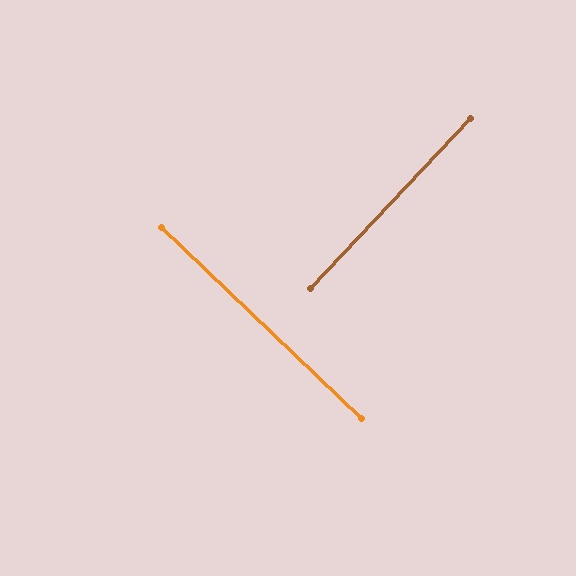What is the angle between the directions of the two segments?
Approximately 89 degrees.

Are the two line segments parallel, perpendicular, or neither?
Perpendicular — they meet at approximately 89°.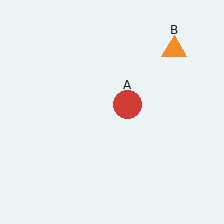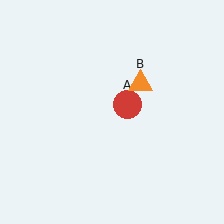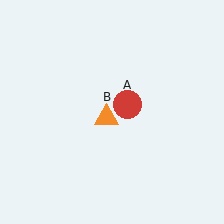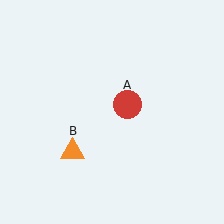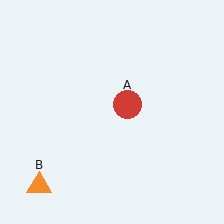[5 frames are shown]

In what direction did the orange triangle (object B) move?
The orange triangle (object B) moved down and to the left.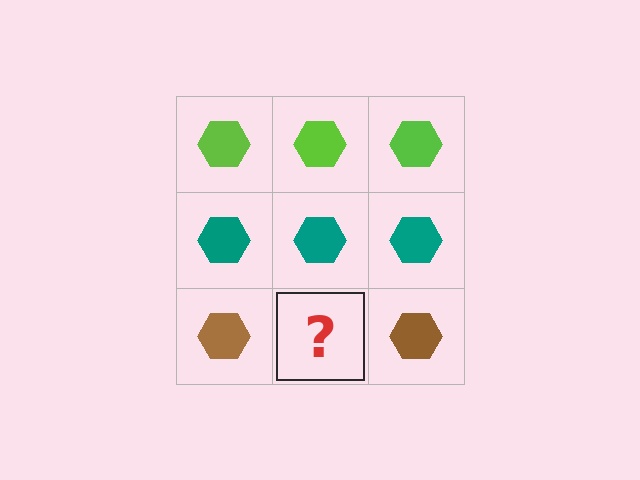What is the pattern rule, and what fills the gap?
The rule is that each row has a consistent color. The gap should be filled with a brown hexagon.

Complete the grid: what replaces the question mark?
The question mark should be replaced with a brown hexagon.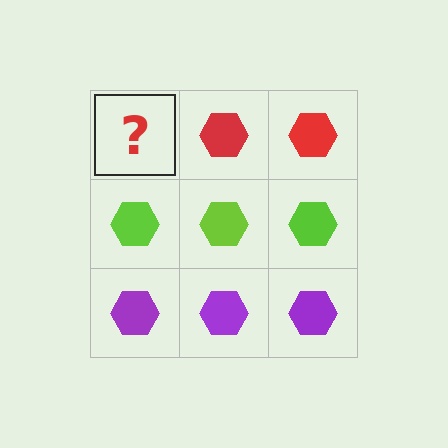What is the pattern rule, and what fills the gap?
The rule is that each row has a consistent color. The gap should be filled with a red hexagon.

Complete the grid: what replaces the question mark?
The question mark should be replaced with a red hexagon.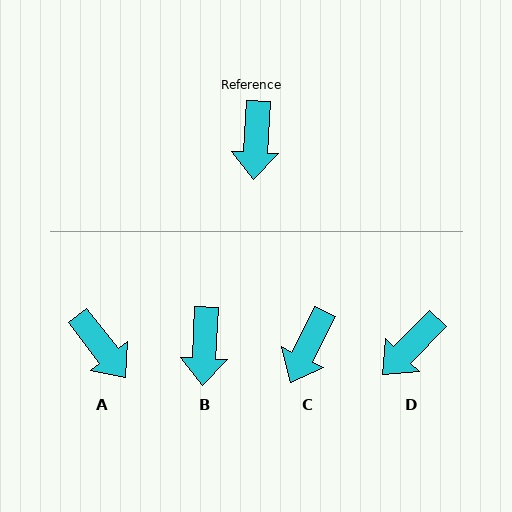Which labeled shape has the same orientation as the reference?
B.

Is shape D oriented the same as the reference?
No, it is off by about 41 degrees.